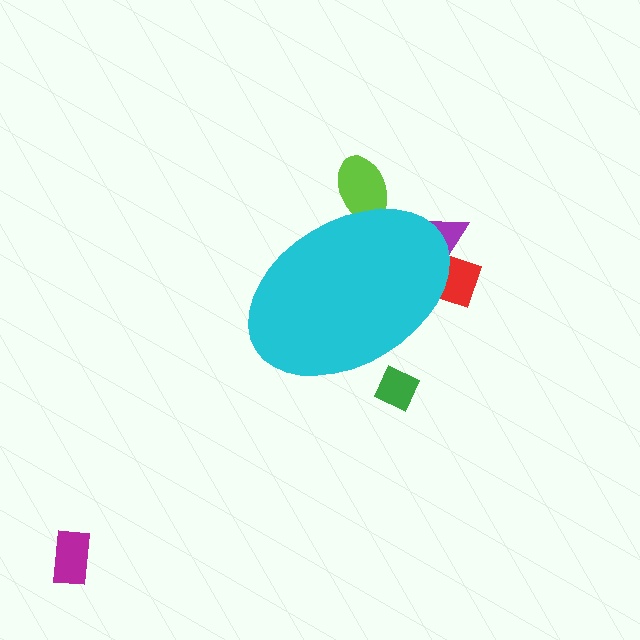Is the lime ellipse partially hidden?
Yes, the lime ellipse is partially hidden behind the cyan ellipse.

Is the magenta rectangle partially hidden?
No, the magenta rectangle is fully visible.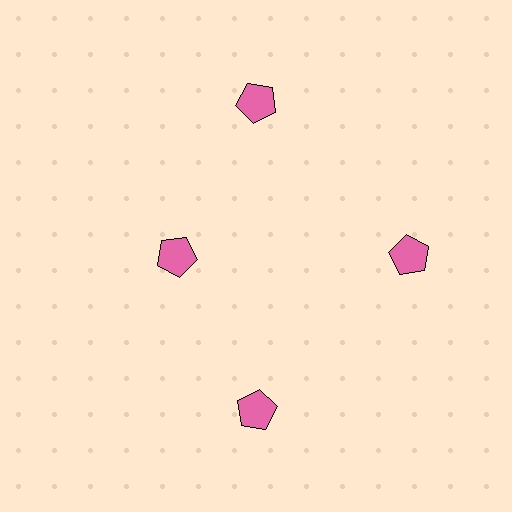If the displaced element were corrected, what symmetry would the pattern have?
It would have 4-fold rotational symmetry — the pattern would map onto itself every 90 degrees.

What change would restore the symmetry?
The symmetry would be restored by moving it outward, back onto the ring so that all 4 pentagons sit at equal angles and equal distance from the center.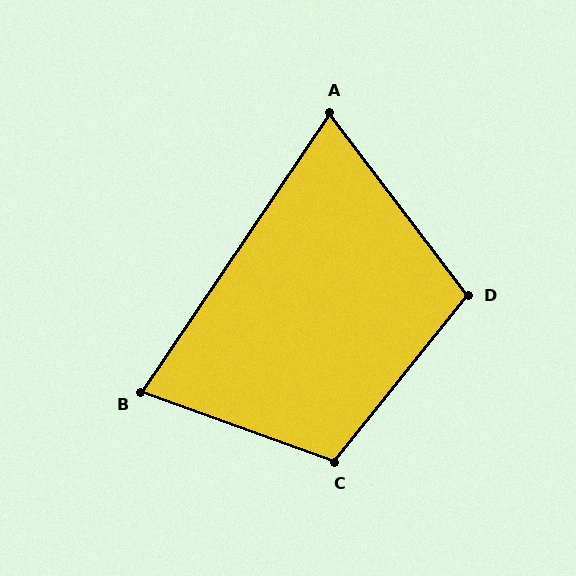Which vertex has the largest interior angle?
C, at approximately 109 degrees.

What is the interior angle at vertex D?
Approximately 104 degrees (obtuse).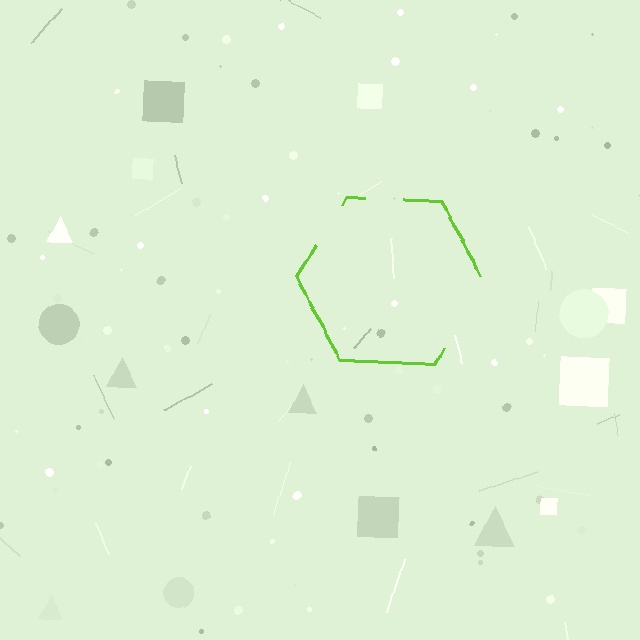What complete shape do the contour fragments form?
The contour fragments form a hexagon.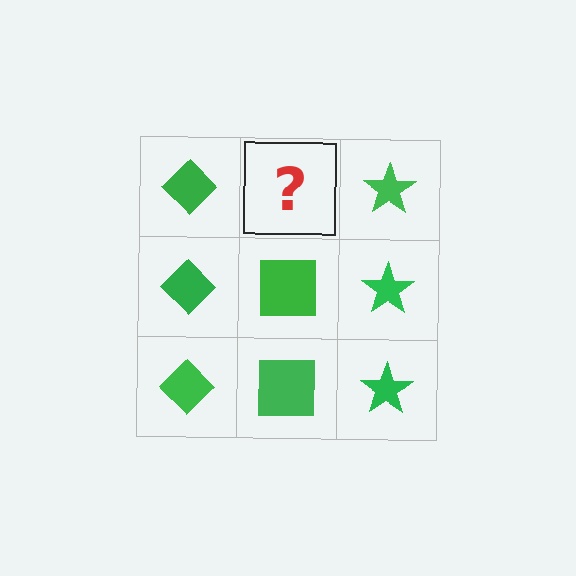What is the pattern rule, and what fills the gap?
The rule is that each column has a consistent shape. The gap should be filled with a green square.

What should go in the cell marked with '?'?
The missing cell should contain a green square.